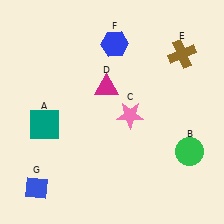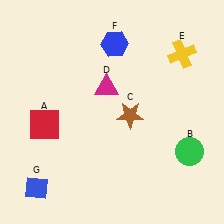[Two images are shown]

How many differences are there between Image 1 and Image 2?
There are 3 differences between the two images.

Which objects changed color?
A changed from teal to red. C changed from pink to brown. E changed from brown to yellow.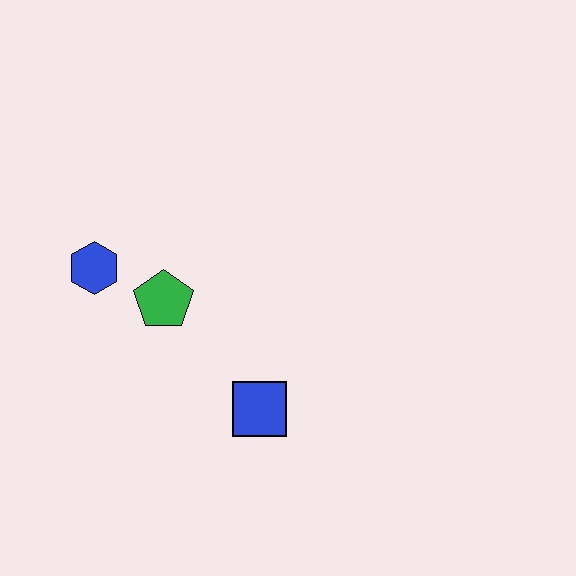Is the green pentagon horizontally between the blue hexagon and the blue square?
Yes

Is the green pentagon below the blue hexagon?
Yes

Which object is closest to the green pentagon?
The blue hexagon is closest to the green pentagon.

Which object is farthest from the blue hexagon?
The blue square is farthest from the blue hexagon.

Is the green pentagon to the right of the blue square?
No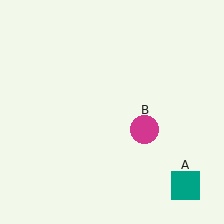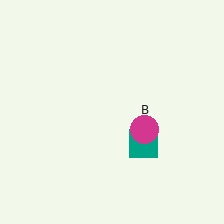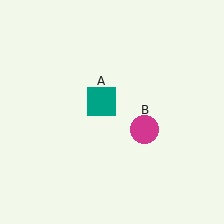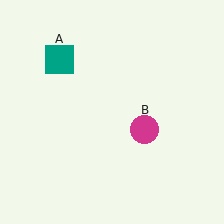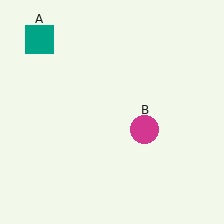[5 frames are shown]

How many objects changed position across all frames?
1 object changed position: teal square (object A).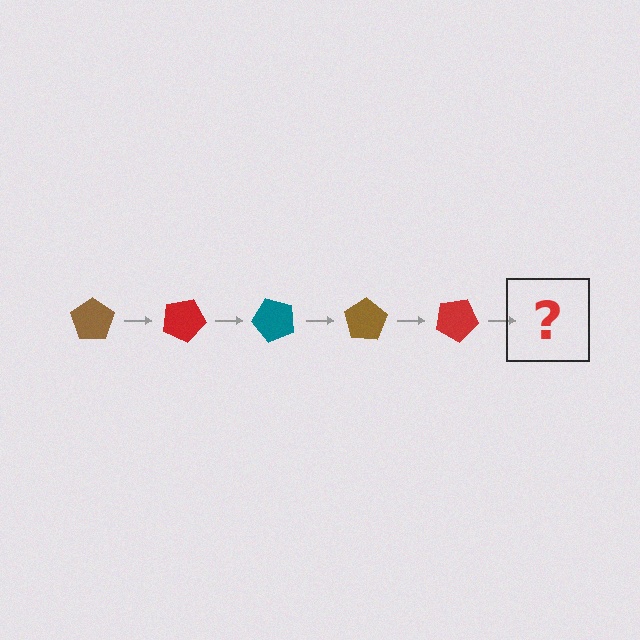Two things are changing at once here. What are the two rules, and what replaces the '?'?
The two rules are that it rotates 25 degrees each step and the color cycles through brown, red, and teal. The '?' should be a teal pentagon, rotated 125 degrees from the start.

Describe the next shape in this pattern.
It should be a teal pentagon, rotated 125 degrees from the start.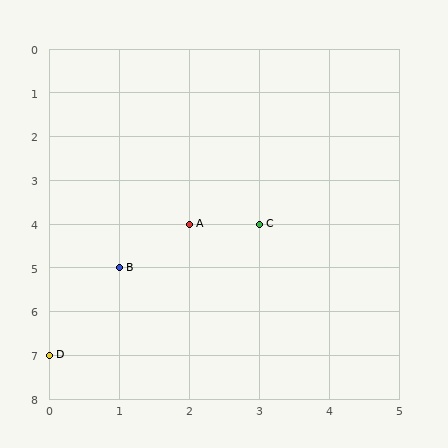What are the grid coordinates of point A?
Point A is at grid coordinates (2, 4).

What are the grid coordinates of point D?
Point D is at grid coordinates (0, 7).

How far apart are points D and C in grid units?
Points D and C are 3 columns and 3 rows apart (about 4.2 grid units diagonally).